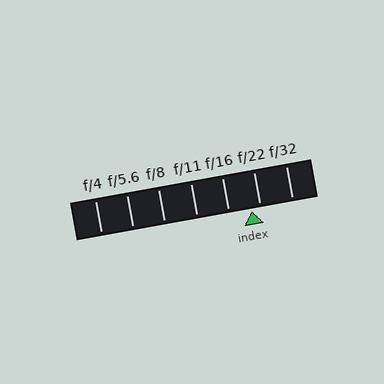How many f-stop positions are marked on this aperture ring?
There are 7 f-stop positions marked.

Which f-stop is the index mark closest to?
The index mark is closest to f/22.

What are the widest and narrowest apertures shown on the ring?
The widest aperture shown is f/4 and the narrowest is f/32.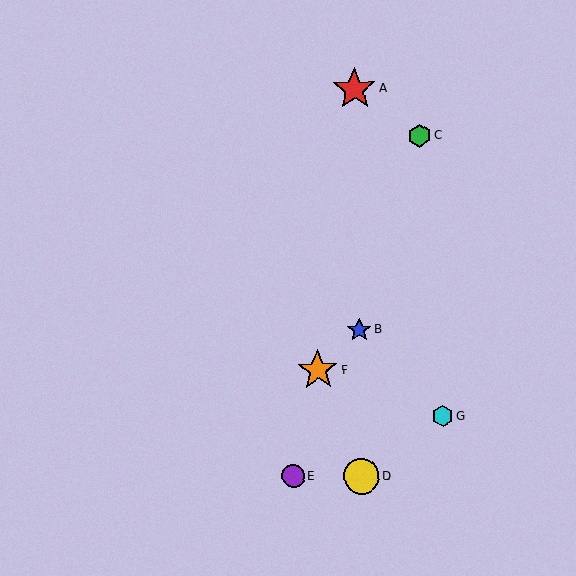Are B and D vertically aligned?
Yes, both are at x≈359.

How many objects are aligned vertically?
3 objects (A, B, D) are aligned vertically.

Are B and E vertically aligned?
No, B is at x≈359 and E is at x≈293.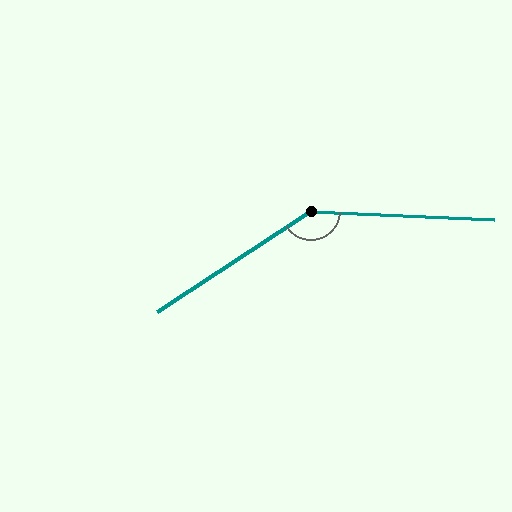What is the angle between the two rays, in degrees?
Approximately 144 degrees.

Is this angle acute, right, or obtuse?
It is obtuse.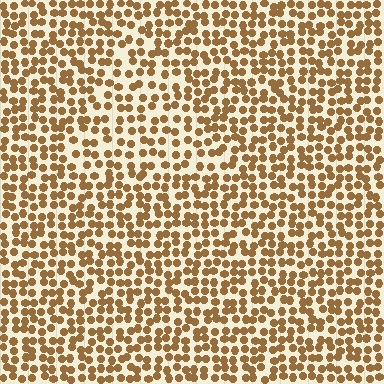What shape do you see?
I see a triangle.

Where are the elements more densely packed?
The elements are more densely packed outside the triangle boundary.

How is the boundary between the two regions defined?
The boundary is defined by a change in element density (approximately 1.4x ratio). All elements are the same color, size, and shape.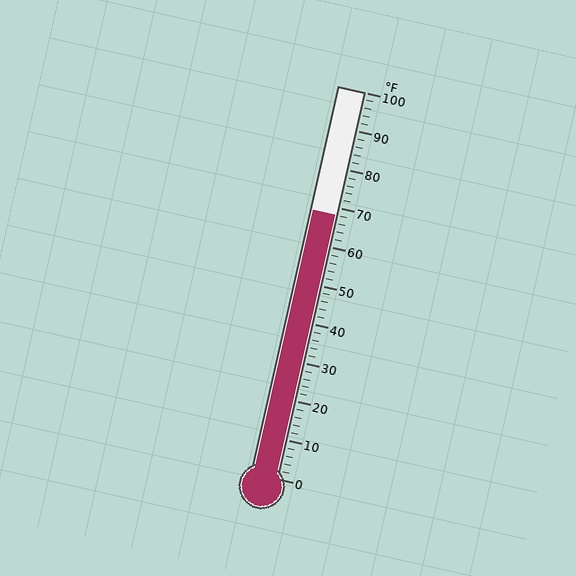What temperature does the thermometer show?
The thermometer shows approximately 68°F.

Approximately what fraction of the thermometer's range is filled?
The thermometer is filled to approximately 70% of its range.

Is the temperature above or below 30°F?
The temperature is above 30°F.